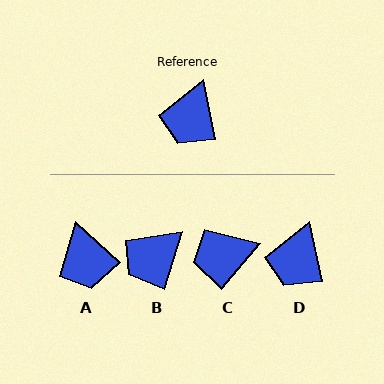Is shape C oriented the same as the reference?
No, it is off by about 52 degrees.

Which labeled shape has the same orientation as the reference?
D.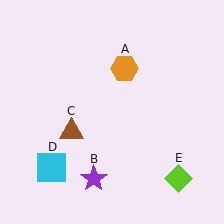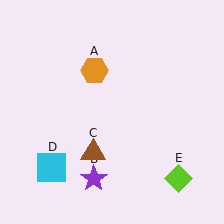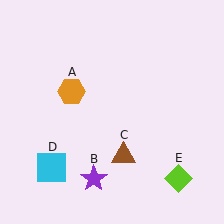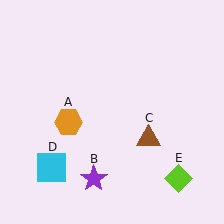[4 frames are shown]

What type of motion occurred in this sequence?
The orange hexagon (object A), brown triangle (object C) rotated counterclockwise around the center of the scene.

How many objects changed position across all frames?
2 objects changed position: orange hexagon (object A), brown triangle (object C).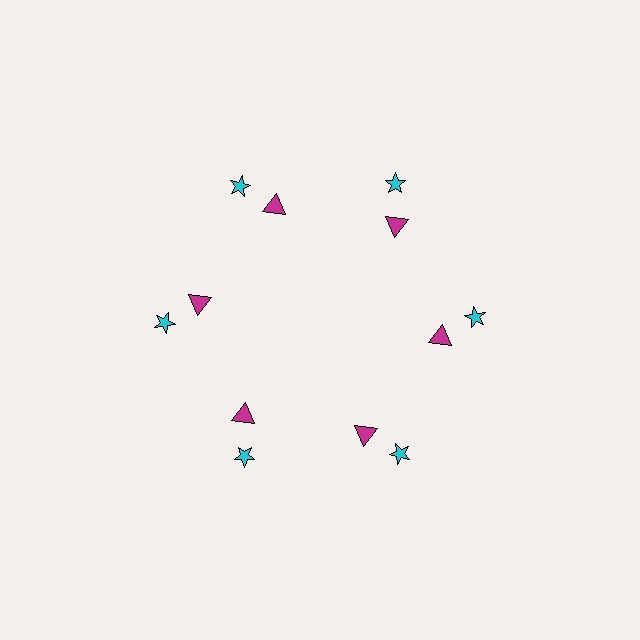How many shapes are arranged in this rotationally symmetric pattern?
There are 12 shapes, arranged in 6 groups of 2.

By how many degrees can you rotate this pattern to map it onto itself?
The pattern maps onto itself every 60 degrees of rotation.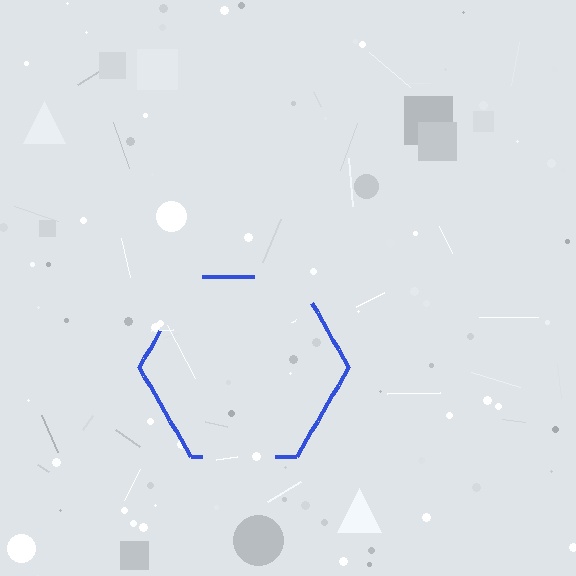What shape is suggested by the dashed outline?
The dashed outline suggests a hexagon.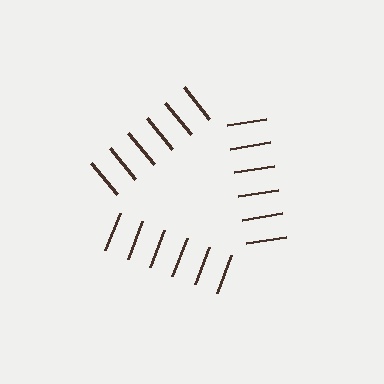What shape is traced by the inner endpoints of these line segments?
An illusory triangle — the line segments terminate on its edges but no continuous stroke is drawn.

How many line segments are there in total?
18 — 6 along each of the 3 edges.